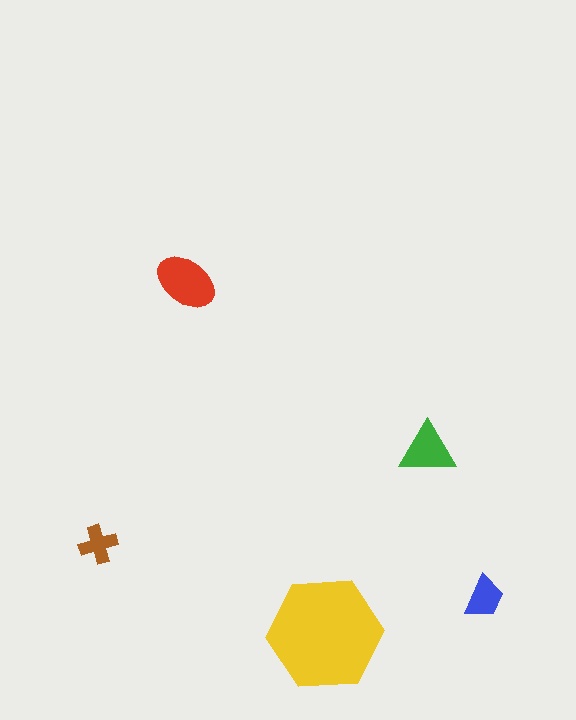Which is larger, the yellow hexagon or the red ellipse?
The yellow hexagon.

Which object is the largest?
The yellow hexagon.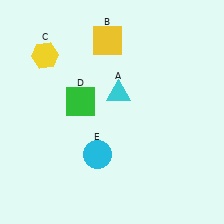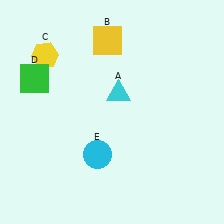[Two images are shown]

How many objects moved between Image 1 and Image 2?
1 object moved between the two images.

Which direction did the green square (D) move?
The green square (D) moved left.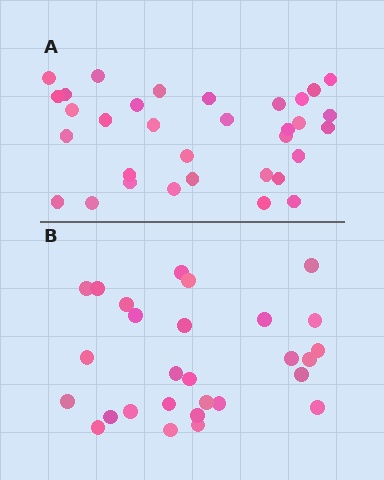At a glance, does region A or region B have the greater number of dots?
Region A (the top region) has more dots.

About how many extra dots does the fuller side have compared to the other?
Region A has about 5 more dots than region B.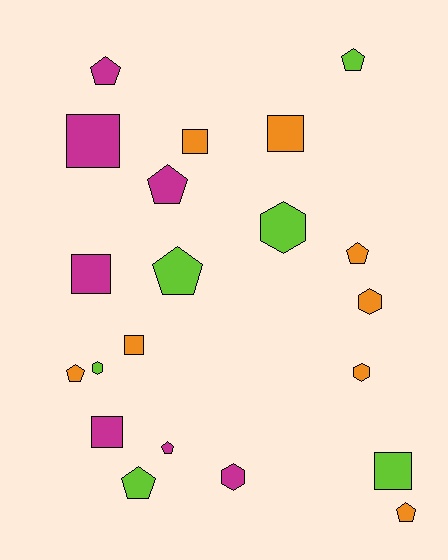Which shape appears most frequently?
Pentagon, with 9 objects.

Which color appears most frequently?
Orange, with 8 objects.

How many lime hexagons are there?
There are 2 lime hexagons.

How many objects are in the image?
There are 21 objects.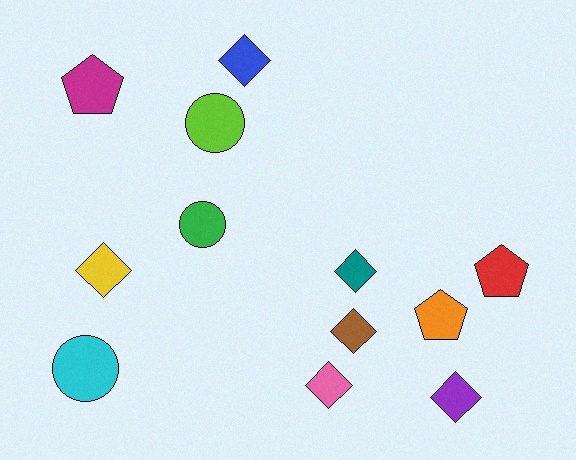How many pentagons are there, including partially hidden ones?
There are 3 pentagons.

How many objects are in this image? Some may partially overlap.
There are 12 objects.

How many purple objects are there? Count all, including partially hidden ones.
There is 1 purple object.